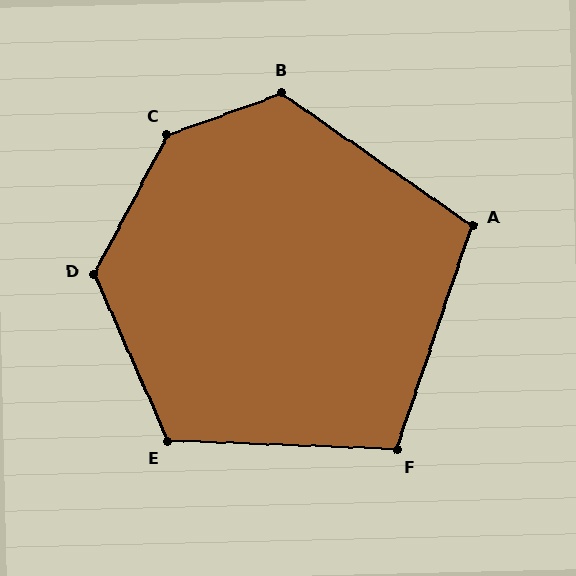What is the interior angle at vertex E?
Approximately 116 degrees (obtuse).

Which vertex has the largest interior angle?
C, at approximately 138 degrees.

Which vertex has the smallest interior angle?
A, at approximately 106 degrees.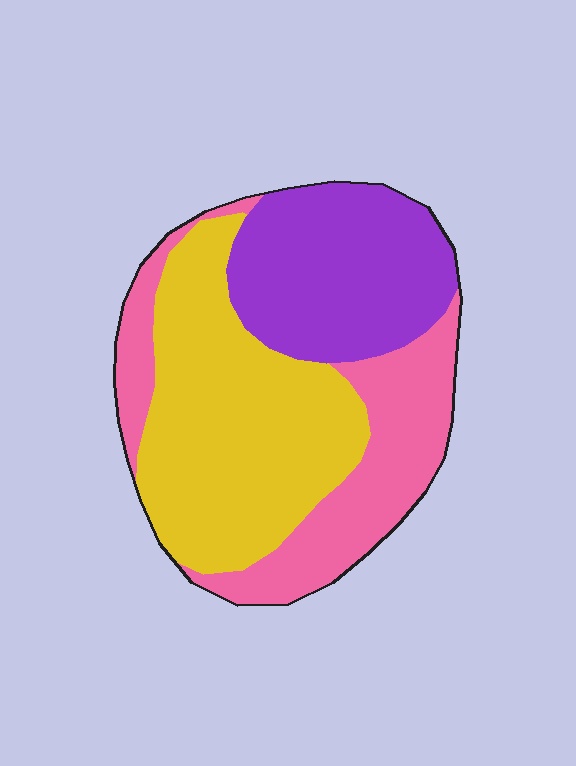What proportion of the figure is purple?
Purple covers roughly 30% of the figure.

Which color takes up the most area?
Yellow, at roughly 40%.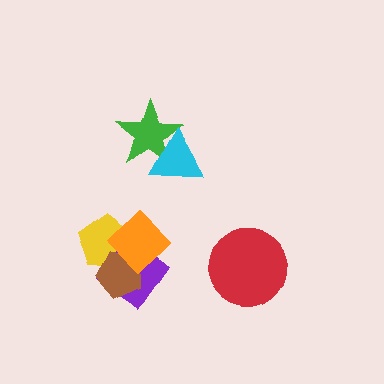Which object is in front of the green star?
The cyan triangle is in front of the green star.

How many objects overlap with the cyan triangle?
1 object overlaps with the cyan triangle.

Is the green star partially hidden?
Yes, it is partially covered by another shape.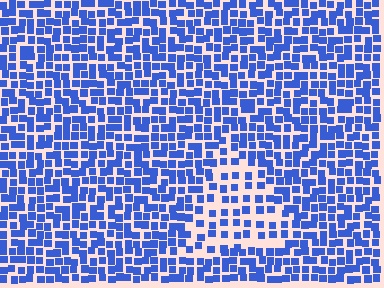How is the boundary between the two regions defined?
The boundary is defined by a change in element density (approximately 1.9x ratio). All elements are the same color, size, and shape.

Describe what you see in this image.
The image contains small blue elements arranged at two different densities. A triangle-shaped region is visible where the elements are less densely packed than the surrounding area.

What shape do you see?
I see a triangle.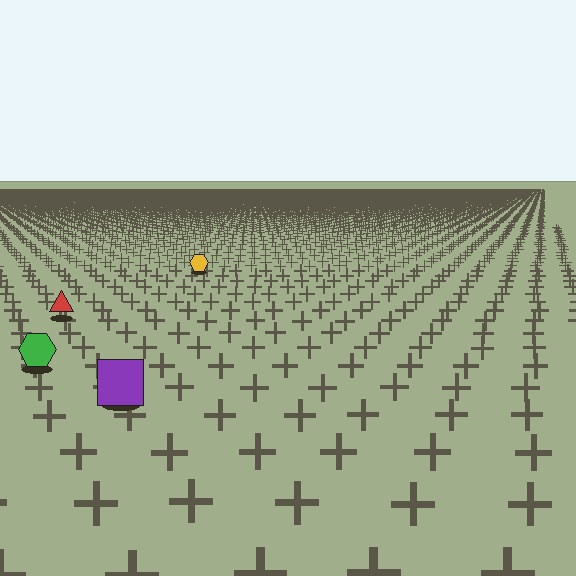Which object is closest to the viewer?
The purple square is closest. The texture marks near it are larger and more spread out.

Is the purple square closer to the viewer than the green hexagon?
Yes. The purple square is closer — you can tell from the texture gradient: the ground texture is coarser near it.